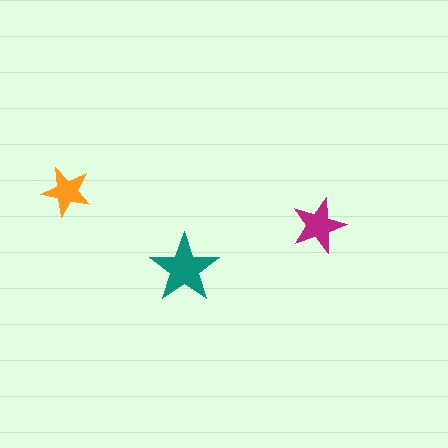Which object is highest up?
The orange star is topmost.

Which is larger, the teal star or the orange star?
The teal one.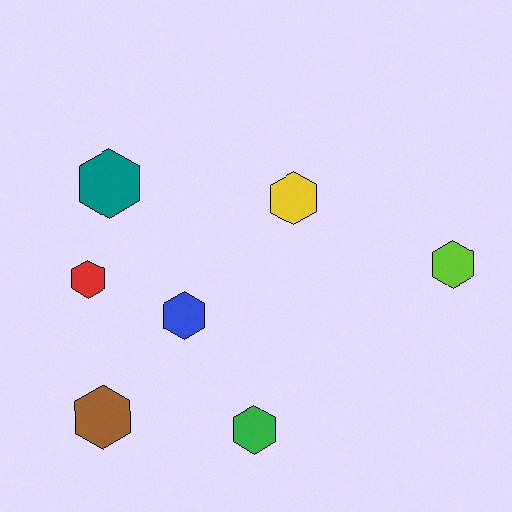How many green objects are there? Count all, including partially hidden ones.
There is 1 green object.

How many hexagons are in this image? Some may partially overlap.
There are 7 hexagons.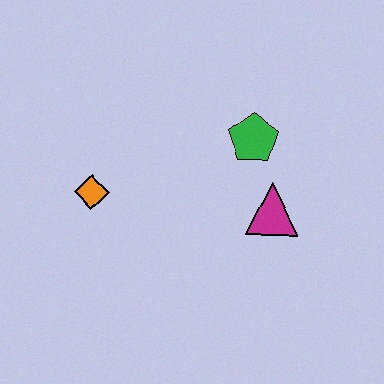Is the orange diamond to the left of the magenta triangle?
Yes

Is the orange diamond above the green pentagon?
No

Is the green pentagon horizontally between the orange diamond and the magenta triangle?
Yes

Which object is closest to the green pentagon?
The magenta triangle is closest to the green pentagon.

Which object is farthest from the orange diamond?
The magenta triangle is farthest from the orange diamond.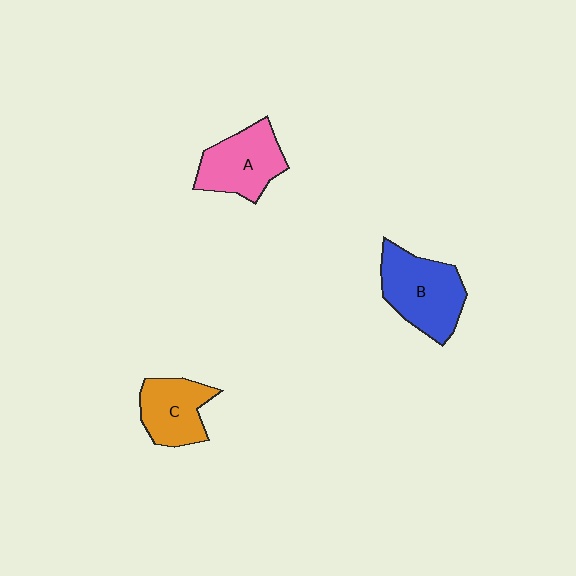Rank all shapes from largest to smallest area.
From largest to smallest: B (blue), A (pink), C (orange).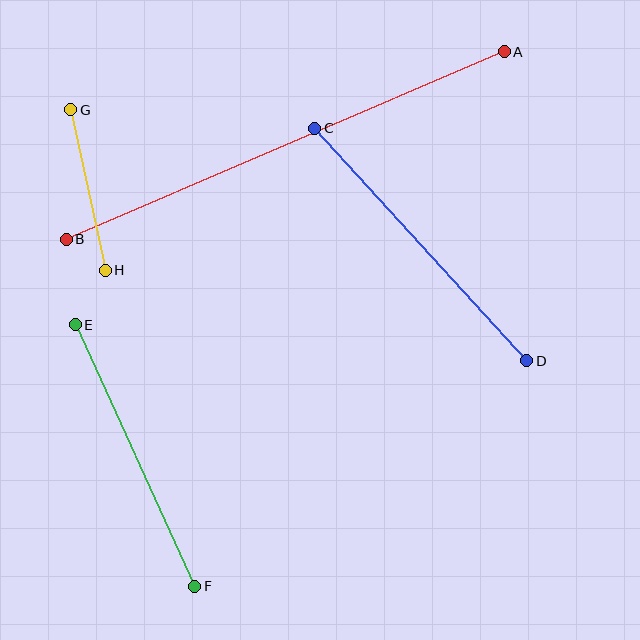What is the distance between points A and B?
The distance is approximately 476 pixels.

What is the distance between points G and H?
The distance is approximately 164 pixels.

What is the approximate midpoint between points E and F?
The midpoint is at approximately (135, 455) pixels.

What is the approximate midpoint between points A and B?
The midpoint is at approximately (285, 145) pixels.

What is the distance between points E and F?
The distance is approximately 288 pixels.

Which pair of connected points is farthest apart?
Points A and B are farthest apart.